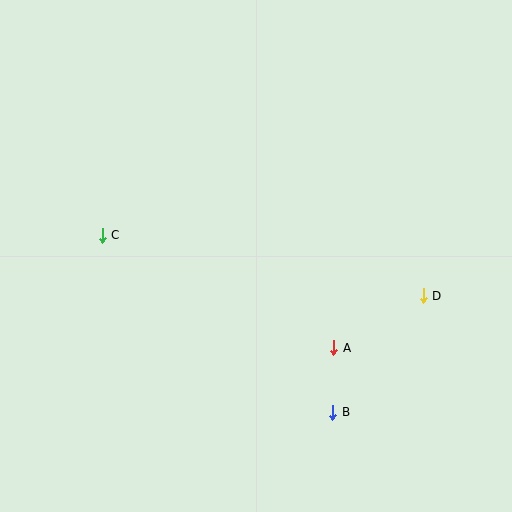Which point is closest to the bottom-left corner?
Point C is closest to the bottom-left corner.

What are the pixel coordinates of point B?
Point B is at (333, 412).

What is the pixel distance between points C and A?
The distance between C and A is 257 pixels.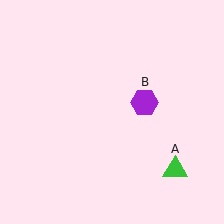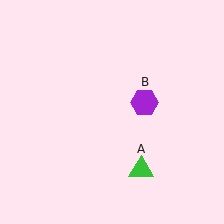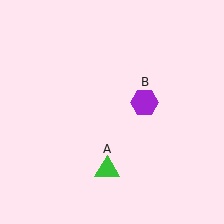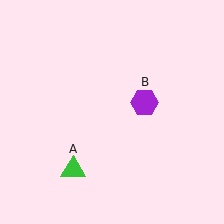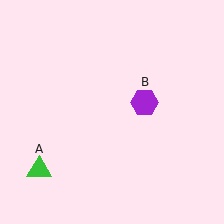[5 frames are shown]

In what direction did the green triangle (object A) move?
The green triangle (object A) moved left.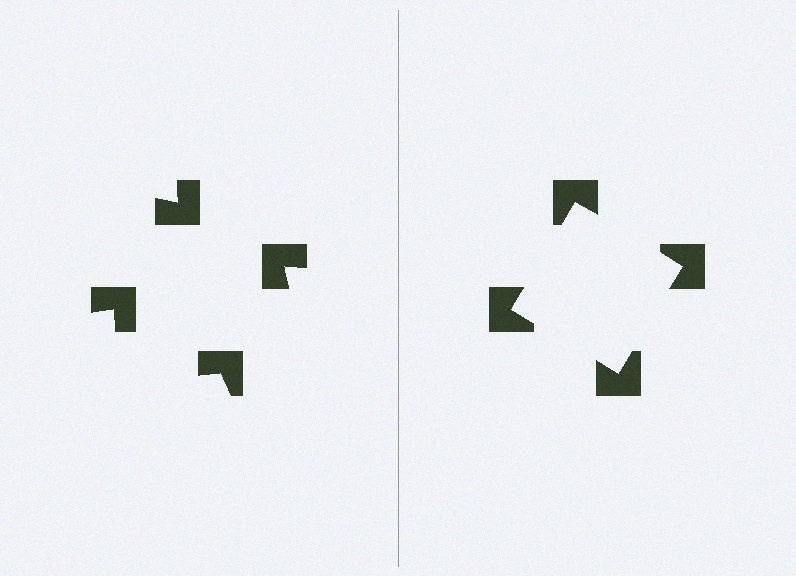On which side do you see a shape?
An illusory square appears on the right side. On the left side the wedge cuts are rotated, so no coherent shape forms.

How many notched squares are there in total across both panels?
8 — 4 on each side.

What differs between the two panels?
The notched squares are positioned identically on both sides; only the wedge orientations differ. On the right they align to a square; on the left they are misaligned.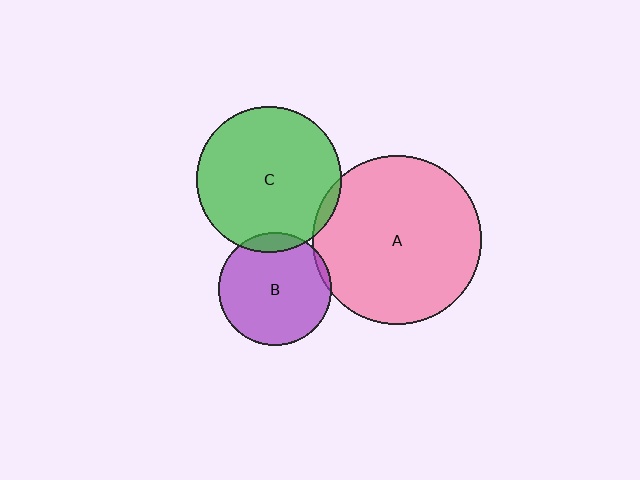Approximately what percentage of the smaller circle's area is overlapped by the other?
Approximately 5%.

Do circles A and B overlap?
Yes.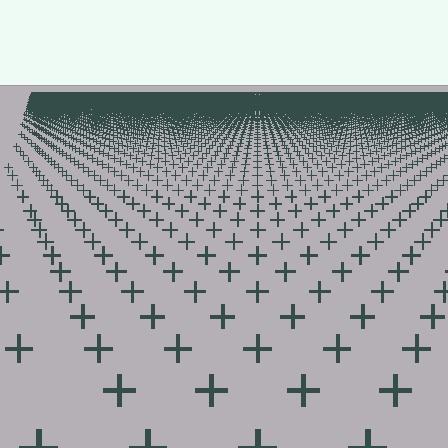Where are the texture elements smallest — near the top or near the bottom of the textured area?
Near the top.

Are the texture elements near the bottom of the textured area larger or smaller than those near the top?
Larger. Near the bottom, elements are closer to the viewer and appear at a bigger on-screen size.